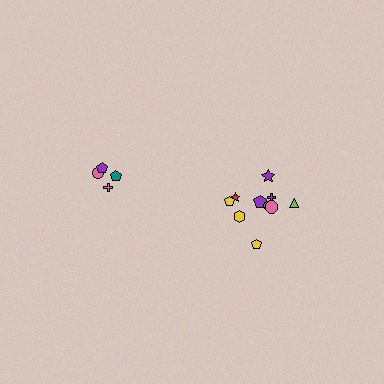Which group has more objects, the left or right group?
The right group.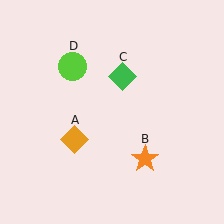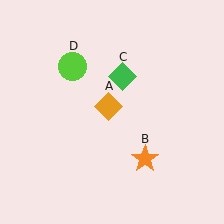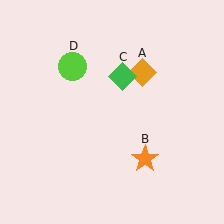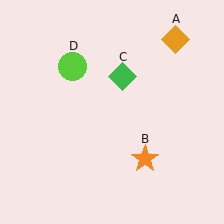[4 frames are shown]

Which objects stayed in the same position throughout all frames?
Orange star (object B) and green diamond (object C) and lime circle (object D) remained stationary.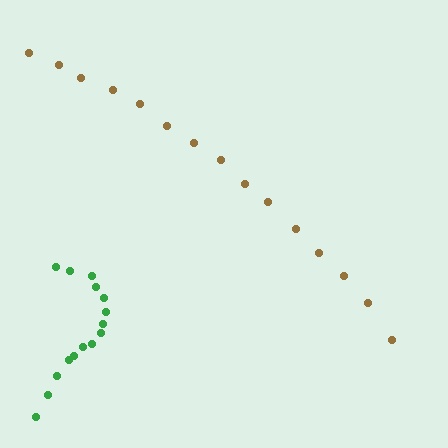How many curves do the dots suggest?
There are 2 distinct paths.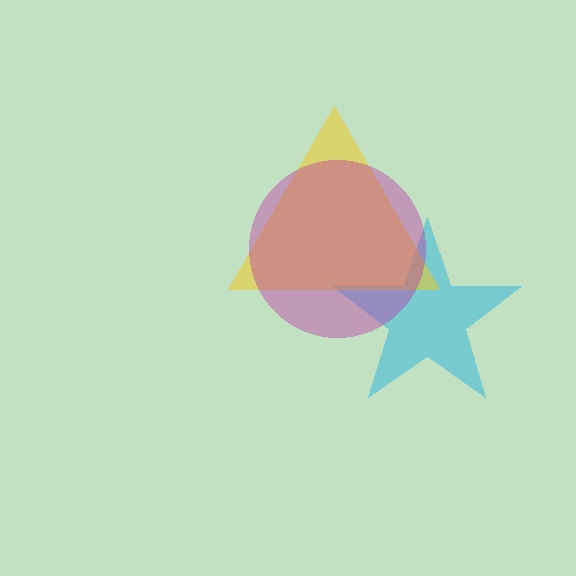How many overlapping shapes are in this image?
There are 3 overlapping shapes in the image.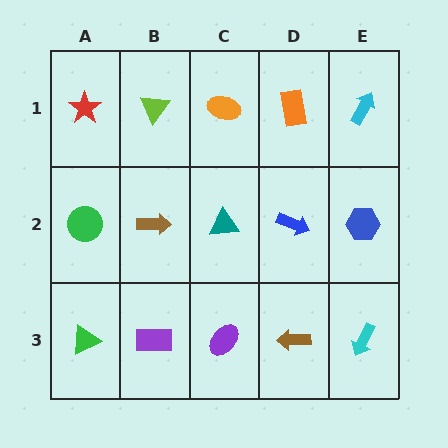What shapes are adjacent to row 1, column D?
A blue arrow (row 2, column D), an orange ellipse (row 1, column C), a cyan arrow (row 1, column E).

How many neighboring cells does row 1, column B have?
3.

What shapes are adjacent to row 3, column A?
A green circle (row 2, column A), a purple rectangle (row 3, column B).